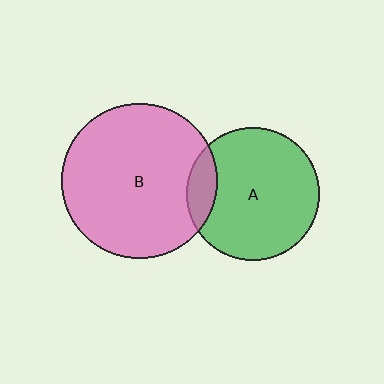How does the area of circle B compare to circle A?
Approximately 1.4 times.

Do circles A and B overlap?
Yes.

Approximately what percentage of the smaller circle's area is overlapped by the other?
Approximately 15%.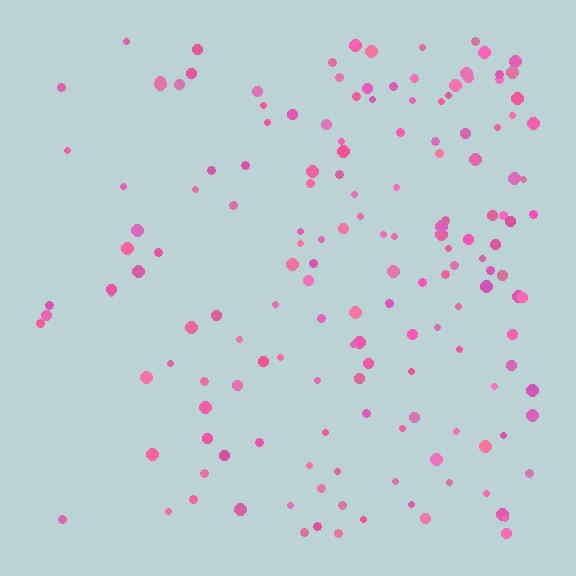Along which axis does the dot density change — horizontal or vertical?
Horizontal.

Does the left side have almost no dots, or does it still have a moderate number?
Still a moderate number, just noticeably fewer than the right.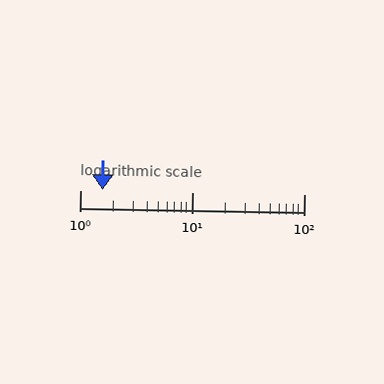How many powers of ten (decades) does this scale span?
The scale spans 2 decades, from 1 to 100.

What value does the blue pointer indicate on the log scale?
The pointer indicates approximately 1.6.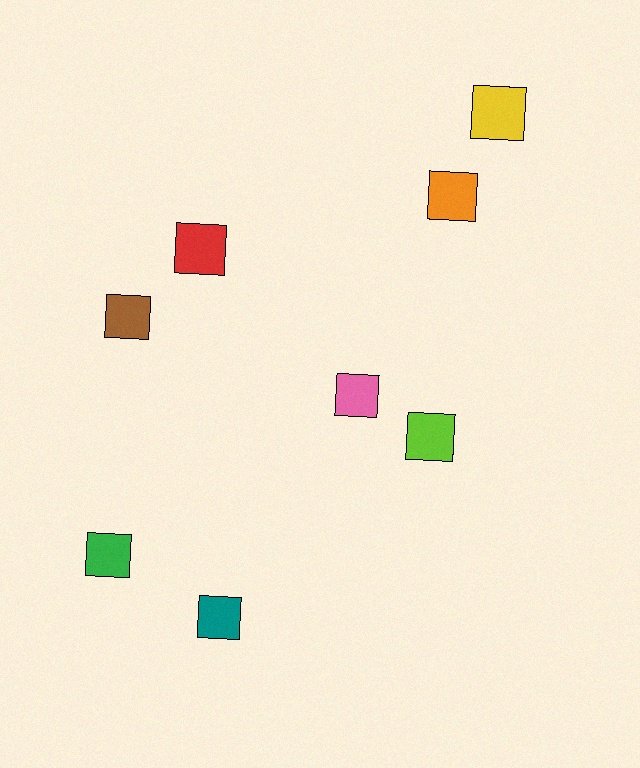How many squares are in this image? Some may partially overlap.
There are 8 squares.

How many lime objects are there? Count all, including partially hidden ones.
There is 1 lime object.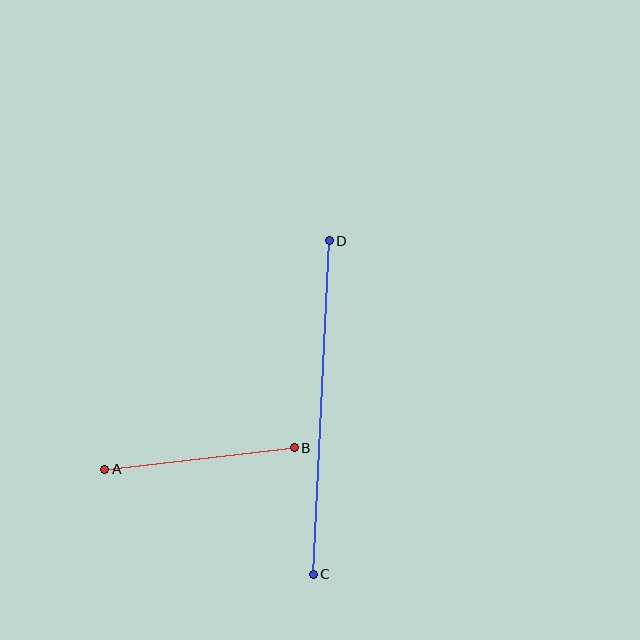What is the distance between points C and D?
The distance is approximately 334 pixels.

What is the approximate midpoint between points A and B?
The midpoint is at approximately (199, 458) pixels.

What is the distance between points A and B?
The distance is approximately 191 pixels.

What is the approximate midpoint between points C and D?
The midpoint is at approximately (321, 407) pixels.